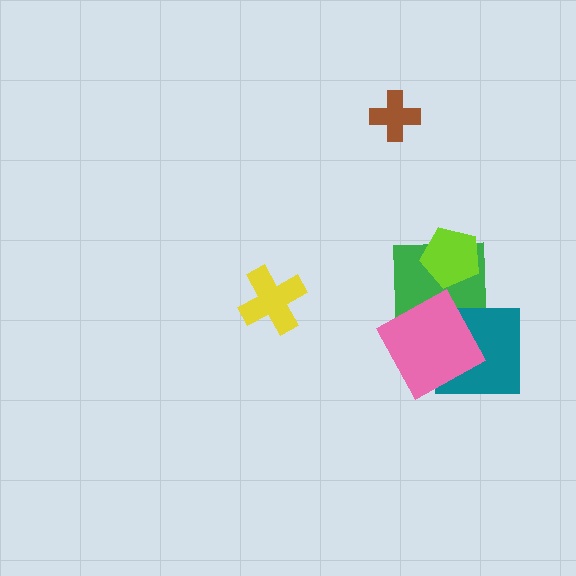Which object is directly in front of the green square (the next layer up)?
The teal square is directly in front of the green square.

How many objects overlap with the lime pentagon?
1 object overlaps with the lime pentagon.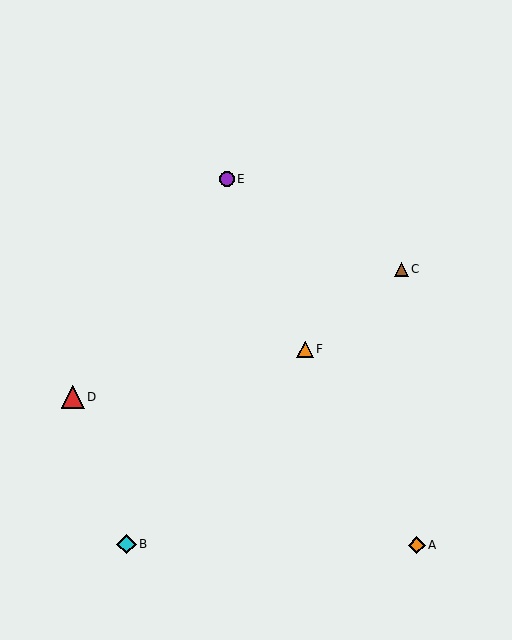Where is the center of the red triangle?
The center of the red triangle is at (73, 397).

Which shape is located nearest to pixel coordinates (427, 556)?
The orange diamond (labeled A) at (417, 545) is nearest to that location.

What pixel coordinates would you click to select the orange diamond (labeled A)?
Click at (417, 545) to select the orange diamond A.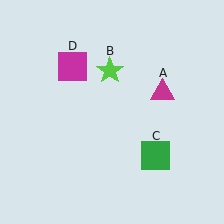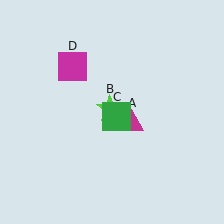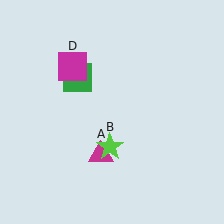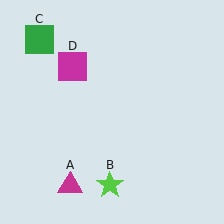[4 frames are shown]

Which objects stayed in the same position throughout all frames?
Magenta square (object D) remained stationary.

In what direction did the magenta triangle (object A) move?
The magenta triangle (object A) moved down and to the left.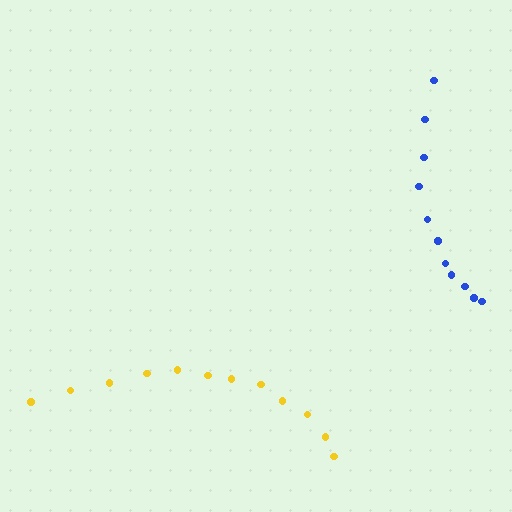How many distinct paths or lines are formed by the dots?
There are 2 distinct paths.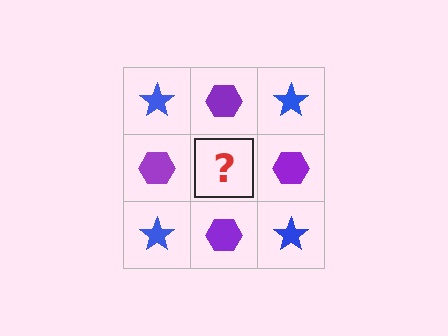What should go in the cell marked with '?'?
The missing cell should contain a blue star.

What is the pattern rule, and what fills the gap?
The rule is that it alternates blue star and purple hexagon in a checkerboard pattern. The gap should be filled with a blue star.